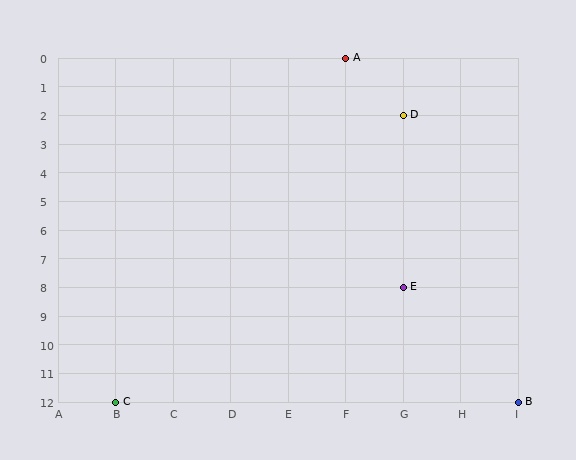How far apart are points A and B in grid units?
Points A and B are 3 columns and 12 rows apart (about 12.4 grid units diagonally).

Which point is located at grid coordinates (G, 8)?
Point E is at (G, 8).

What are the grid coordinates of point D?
Point D is at grid coordinates (G, 2).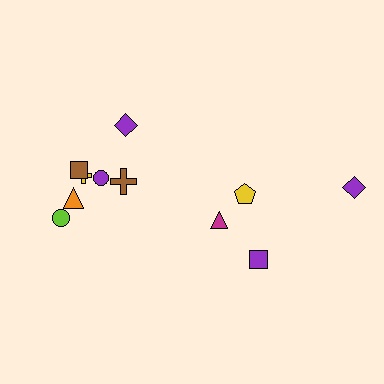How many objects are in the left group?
There are 7 objects.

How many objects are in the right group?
There are 4 objects.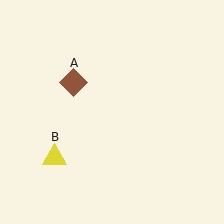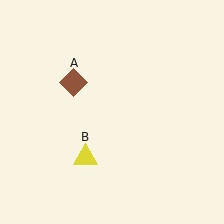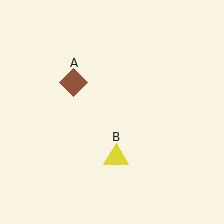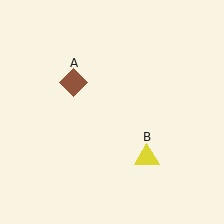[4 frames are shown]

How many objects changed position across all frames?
1 object changed position: yellow triangle (object B).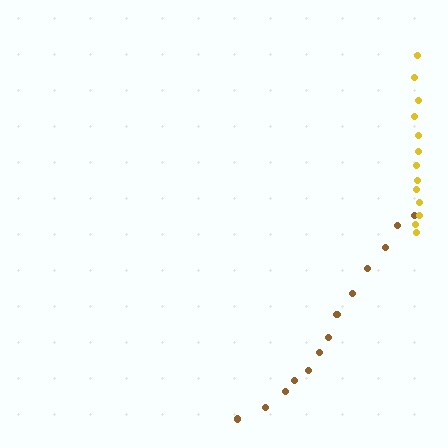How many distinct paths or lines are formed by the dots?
There are 2 distinct paths.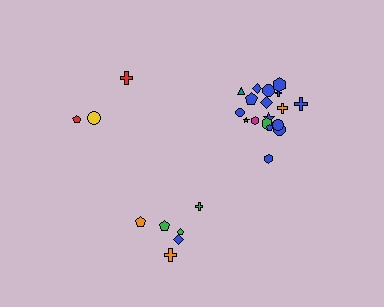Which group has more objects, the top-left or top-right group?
The top-right group.